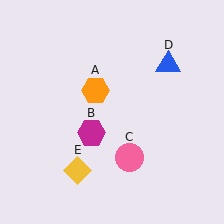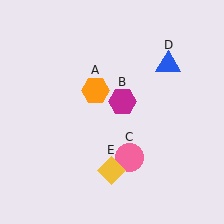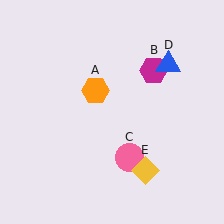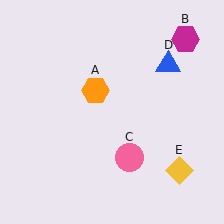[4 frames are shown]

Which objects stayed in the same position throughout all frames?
Orange hexagon (object A) and pink circle (object C) and blue triangle (object D) remained stationary.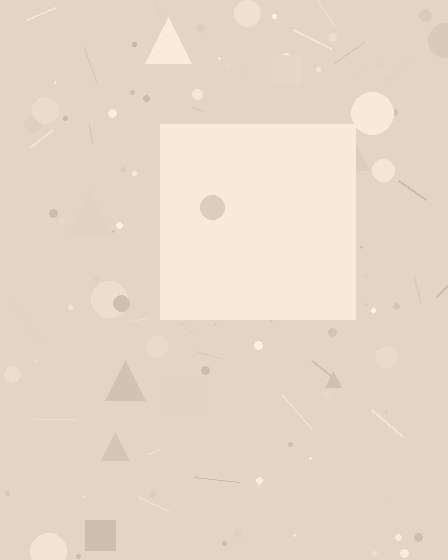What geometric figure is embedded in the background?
A square is embedded in the background.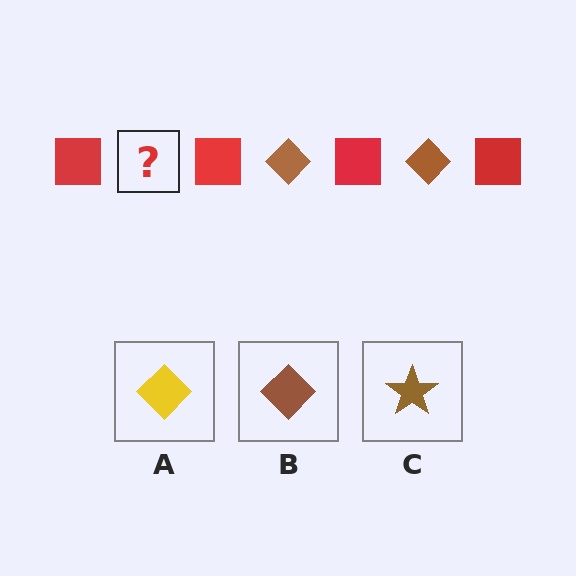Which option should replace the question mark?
Option B.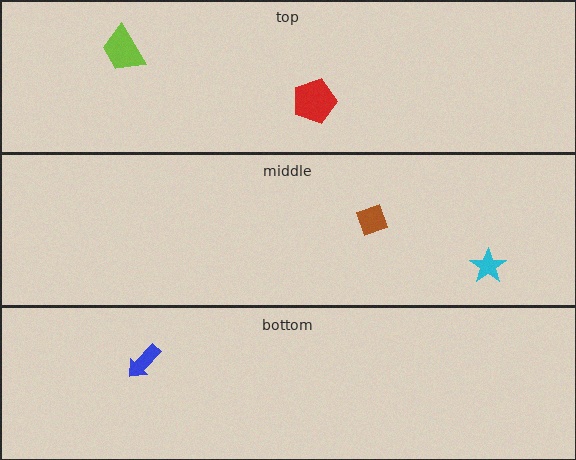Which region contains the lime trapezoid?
The top region.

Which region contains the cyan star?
The middle region.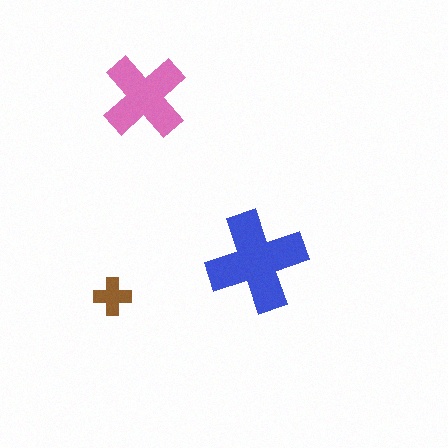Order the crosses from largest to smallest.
the blue one, the pink one, the brown one.